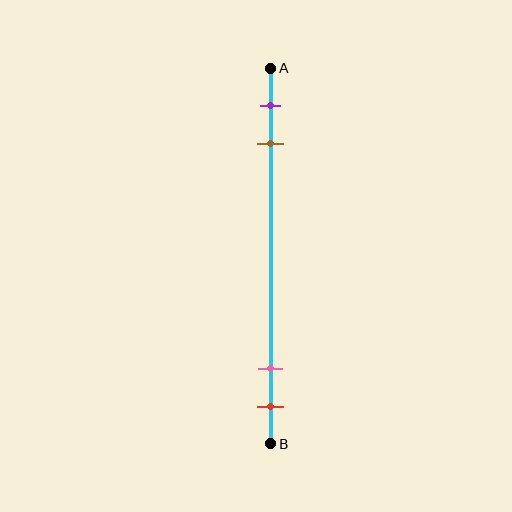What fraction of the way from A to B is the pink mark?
The pink mark is approximately 80% (0.8) of the way from A to B.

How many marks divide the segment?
There are 4 marks dividing the segment.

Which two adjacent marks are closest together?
The pink and red marks are the closest adjacent pair.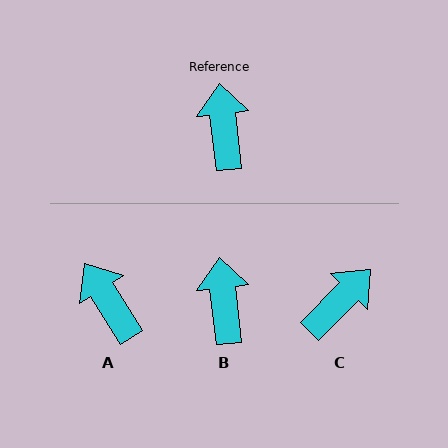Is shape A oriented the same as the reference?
No, it is off by about 26 degrees.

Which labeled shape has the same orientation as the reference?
B.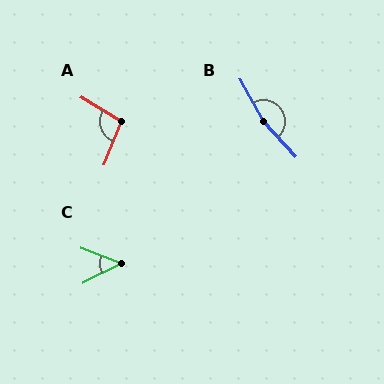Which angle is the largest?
B, at approximately 168 degrees.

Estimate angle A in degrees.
Approximately 99 degrees.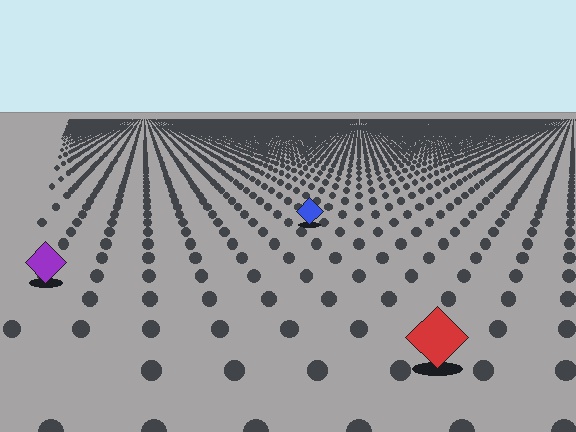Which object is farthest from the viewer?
The blue diamond is farthest from the viewer. It appears smaller and the ground texture around it is denser.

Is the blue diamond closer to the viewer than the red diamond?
No. The red diamond is closer — you can tell from the texture gradient: the ground texture is coarser near it.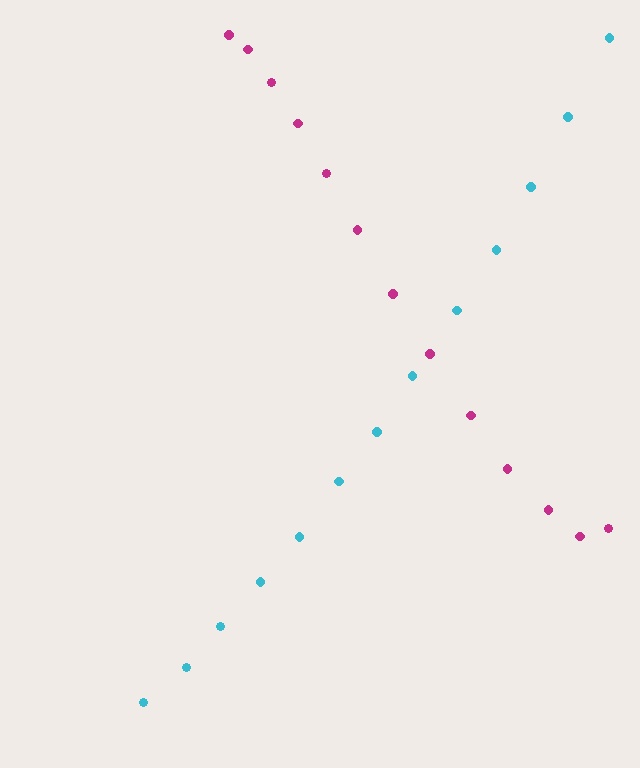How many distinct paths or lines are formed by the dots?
There are 2 distinct paths.